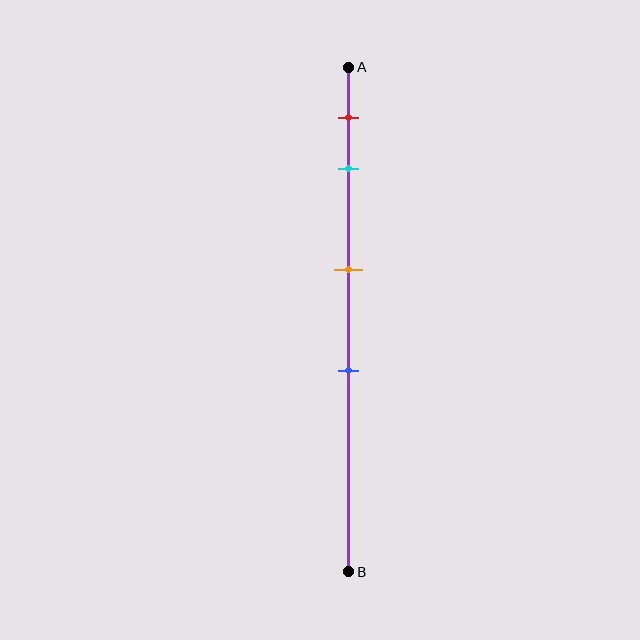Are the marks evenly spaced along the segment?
No, the marks are not evenly spaced.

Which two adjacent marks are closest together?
The red and cyan marks are the closest adjacent pair.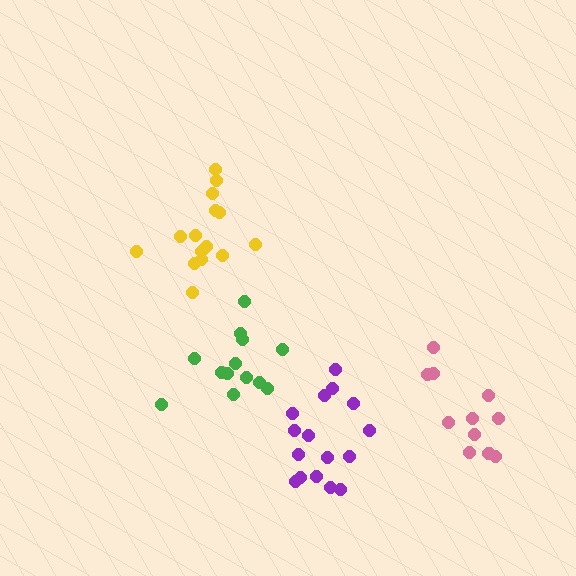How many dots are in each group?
Group 1: 13 dots, Group 2: 11 dots, Group 3: 16 dots, Group 4: 15 dots (55 total).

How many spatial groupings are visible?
There are 4 spatial groupings.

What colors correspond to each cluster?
The clusters are colored: green, pink, purple, yellow.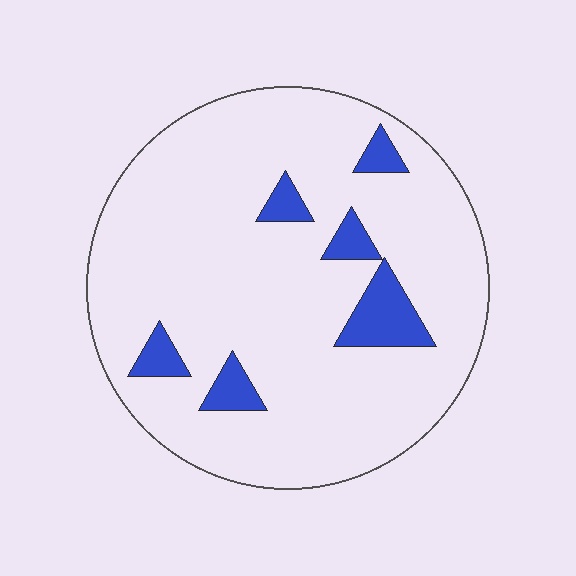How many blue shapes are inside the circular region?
6.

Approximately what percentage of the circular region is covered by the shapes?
Approximately 10%.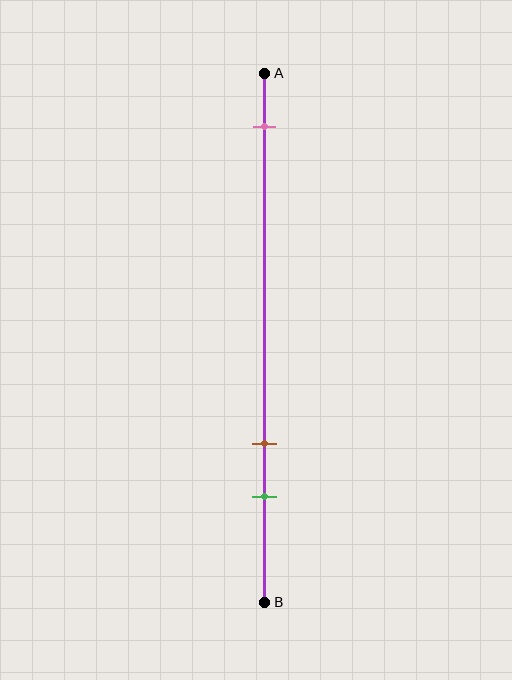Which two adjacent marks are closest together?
The brown and green marks are the closest adjacent pair.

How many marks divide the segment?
There are 3 marks dividing the segment.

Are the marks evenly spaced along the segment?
No, the marks are not evenly spaced.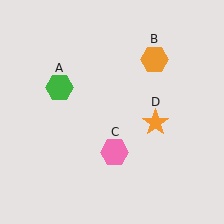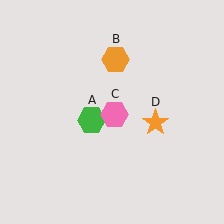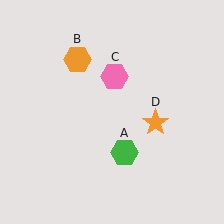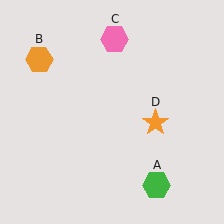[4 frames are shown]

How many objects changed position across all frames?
3 objects changed position: green hexagon (object A), orange hexagon (object B), pink hexagon (object C).